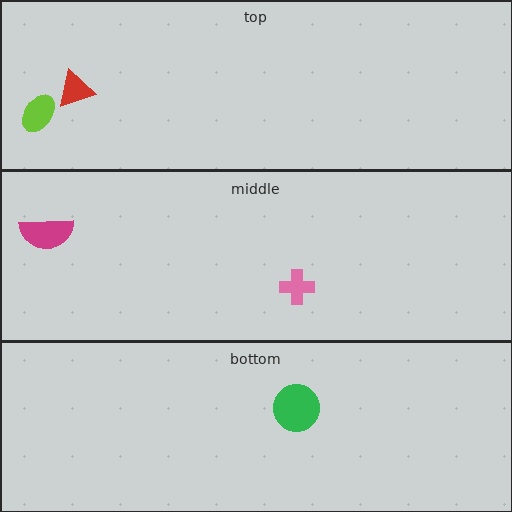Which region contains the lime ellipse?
The top region.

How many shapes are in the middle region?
2.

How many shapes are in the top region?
2.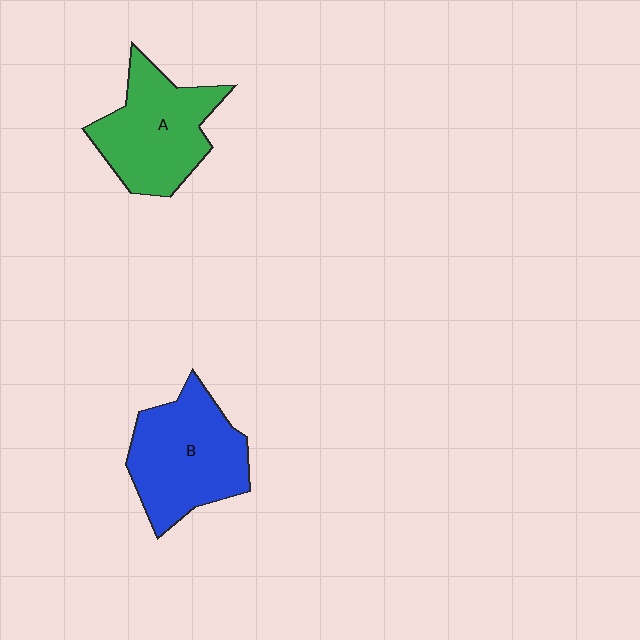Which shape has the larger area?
Shape B (blue).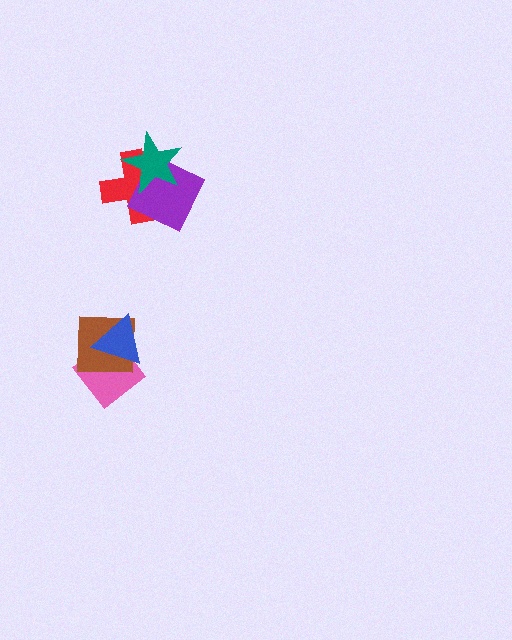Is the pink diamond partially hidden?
Yes, it is partially covered by another shape.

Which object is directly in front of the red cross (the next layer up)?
The purple diamond is directly in front of the red cross.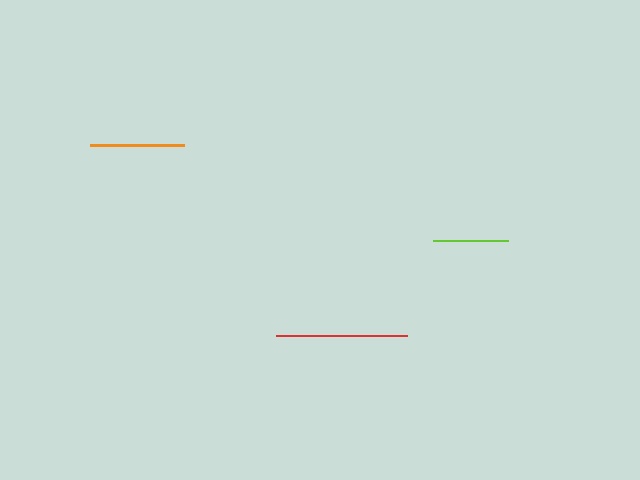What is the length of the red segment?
The red segment is approximately 131 pixels long.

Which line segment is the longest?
The red line is the longest at approximately 131 pixels.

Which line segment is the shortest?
The lime line is the shortest at approximately 75 pixels.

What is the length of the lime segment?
The lime segment is approximately 75 pixels long.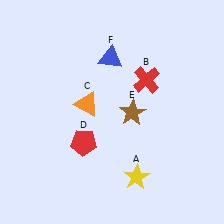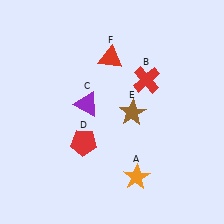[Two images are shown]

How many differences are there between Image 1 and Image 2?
There are 3 differences between the two images.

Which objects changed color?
A changed from yellow to orange. C changed from orange to purple. F changed from blue to red.